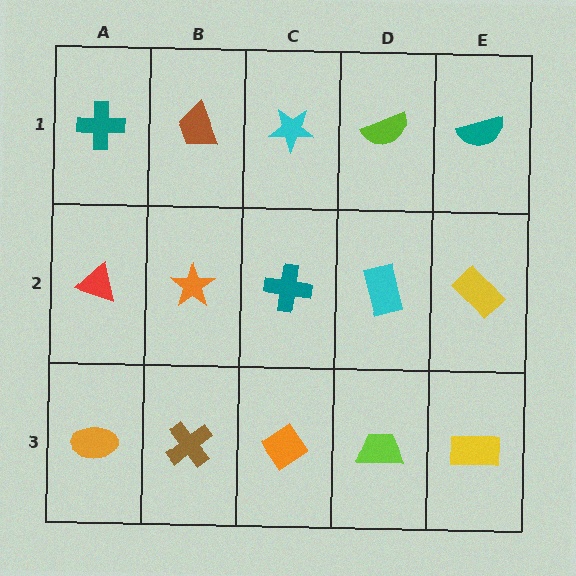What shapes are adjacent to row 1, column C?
A teal cross (row 2, column C), a brown trapezoid (row 1, column B), a lime semicircle (row 1, column D).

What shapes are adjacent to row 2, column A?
A teal cross (row 1, column A), an orange ellipse (row 3, column A), an orange star (row 2, column B).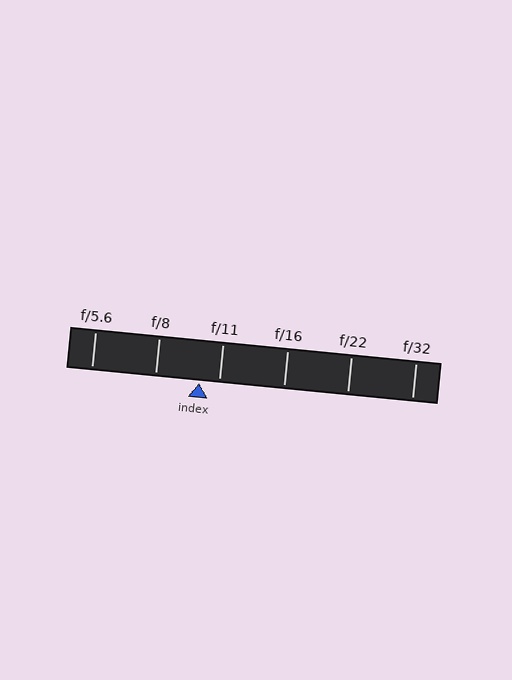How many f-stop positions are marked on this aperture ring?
There are 6 f-stop positions marked.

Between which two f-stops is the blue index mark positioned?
The index mark is between f/8 and f/11.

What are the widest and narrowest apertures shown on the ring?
The widest aperture shown is f/5.6 and the narrowest is f/32.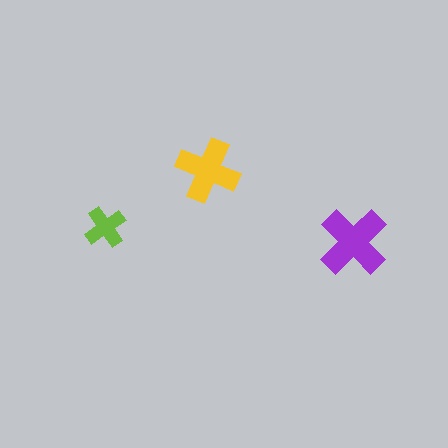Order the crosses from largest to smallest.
the purple one, the yellow one, the lime one.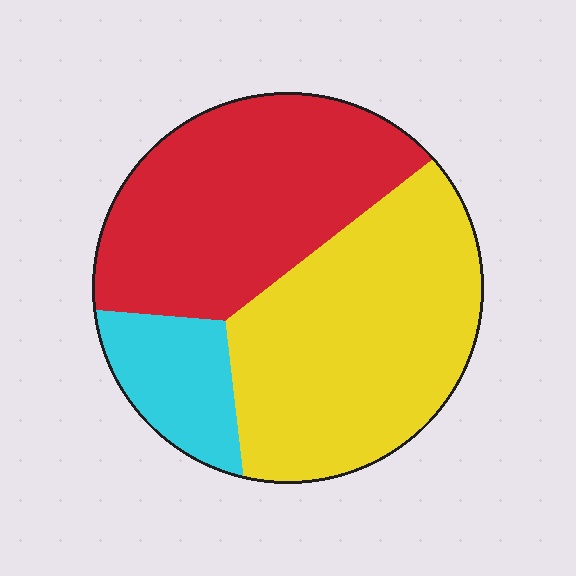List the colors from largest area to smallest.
From largest to smallest: yellow, red, cyan.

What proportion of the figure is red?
Red covers roughly 40% of the figure.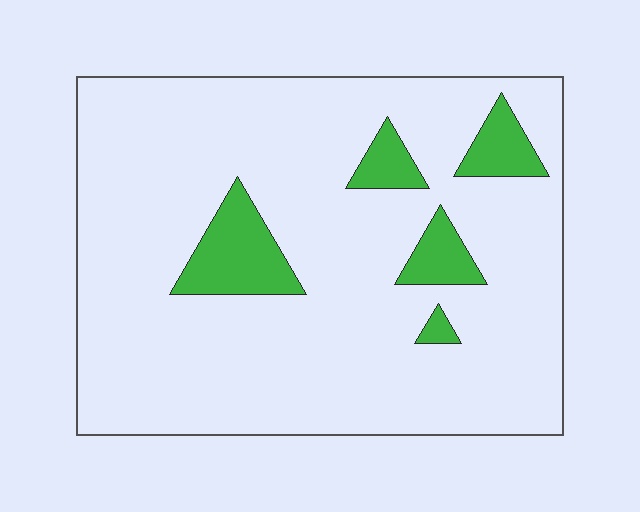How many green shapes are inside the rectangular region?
5.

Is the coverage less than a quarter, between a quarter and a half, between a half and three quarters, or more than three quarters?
Less than a quarter.